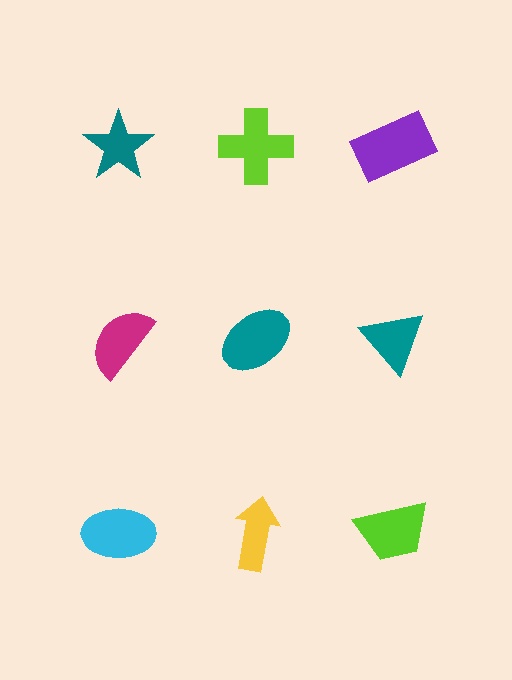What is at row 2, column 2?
A teal ellipse.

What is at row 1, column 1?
A teal star.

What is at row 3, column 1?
A cyan ellipse.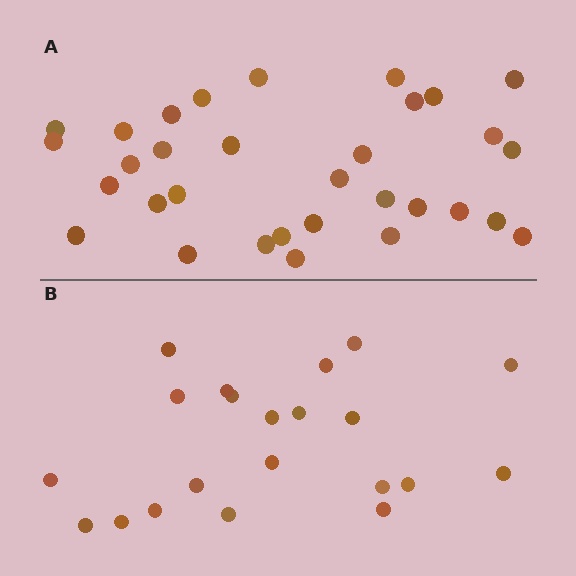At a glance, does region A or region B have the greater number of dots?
Region A (the top region) has more dots.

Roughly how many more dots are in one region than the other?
Region A has roughly 12 or so more dots than region B.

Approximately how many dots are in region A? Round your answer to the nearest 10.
About 30 dots. (The exact count is 32, which rounds to 30.)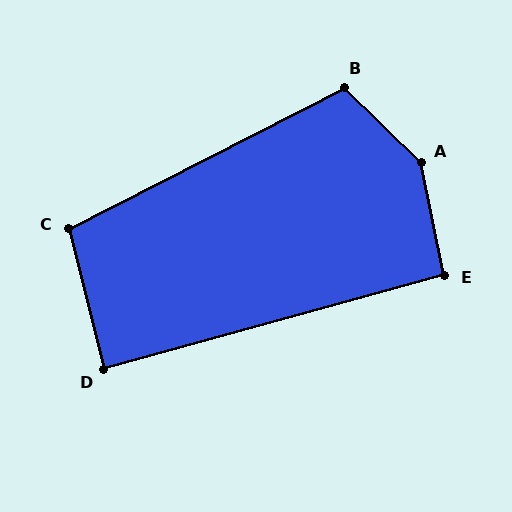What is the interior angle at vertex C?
Approximately 103 degrees (obtuse).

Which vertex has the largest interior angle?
A, at approximately 146 degrees.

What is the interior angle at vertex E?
Approximately 94 degrees (approximately right).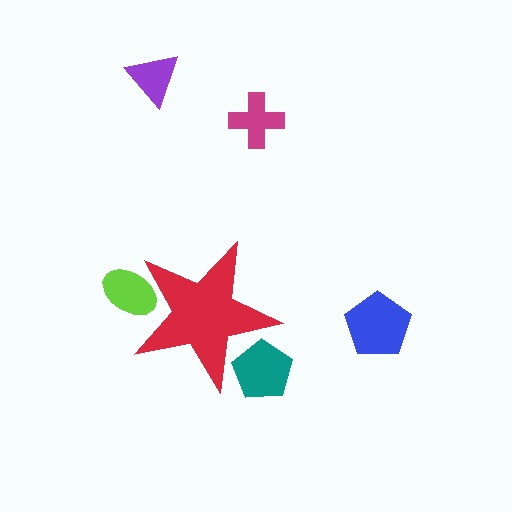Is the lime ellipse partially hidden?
Yes, the lime ellipse is partially hidden behind the red star.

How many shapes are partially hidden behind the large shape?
2 shapes are partially hidden.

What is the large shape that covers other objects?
A red star.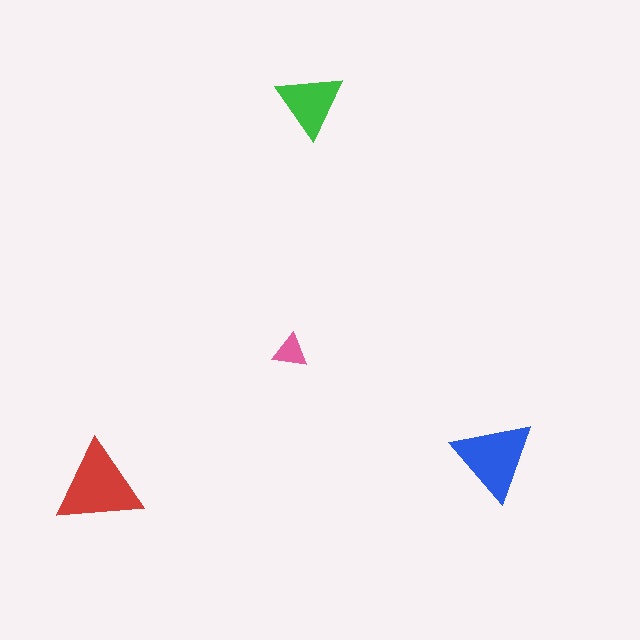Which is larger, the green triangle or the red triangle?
The red one.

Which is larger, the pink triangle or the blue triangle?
The blue one.